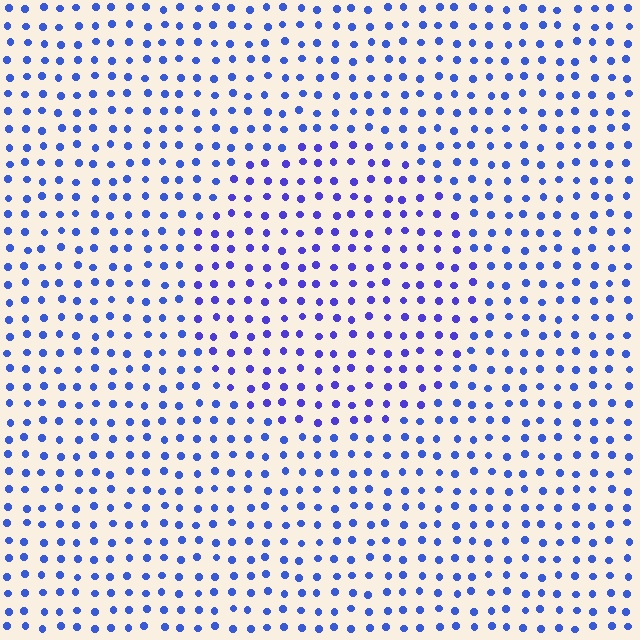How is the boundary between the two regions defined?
The boundary is defined purely by a slight shift in hue (about 20 degrees). Spacing, size, and orientation are identical on both sides.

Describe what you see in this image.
The image is filled with small blue elements in a uniform arrangement. A circle-shaped region is visible where the elements are tinted to a slightly different hue, forming a subtle color boundary.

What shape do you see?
I see a circle.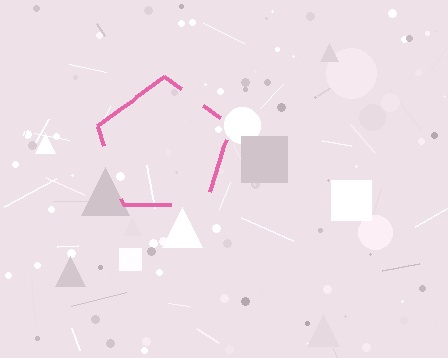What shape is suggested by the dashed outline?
The dashed outline suggests a pentagon.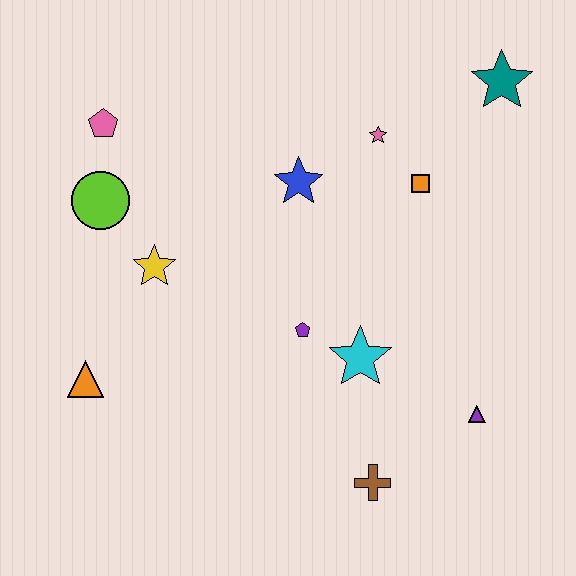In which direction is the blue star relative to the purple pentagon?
The blue star is above the purple pentagon.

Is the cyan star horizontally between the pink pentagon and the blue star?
No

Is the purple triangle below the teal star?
Yes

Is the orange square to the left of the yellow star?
No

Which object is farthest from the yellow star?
The teal star is farthest from the yellow star.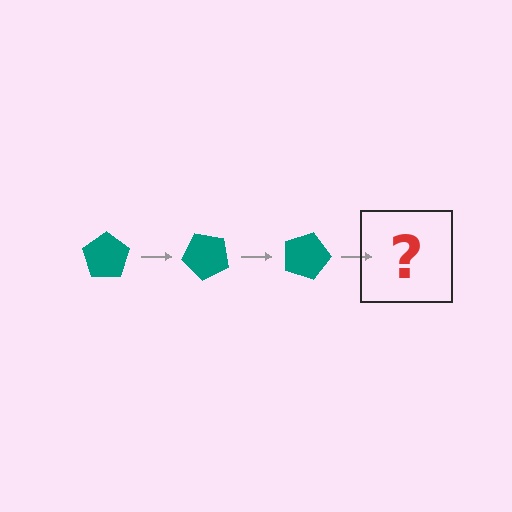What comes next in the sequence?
The next element should be a teal pentagon rotated 135 degrees.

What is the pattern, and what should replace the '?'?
The pattern is that the pentagon rotates 45 degrees each step. The '?' should be a teal pentagon rotated 135 degrees.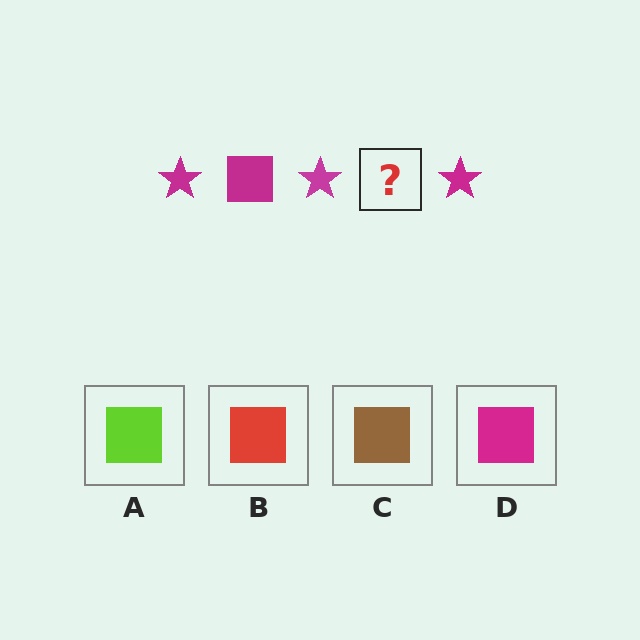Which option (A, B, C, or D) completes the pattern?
D.